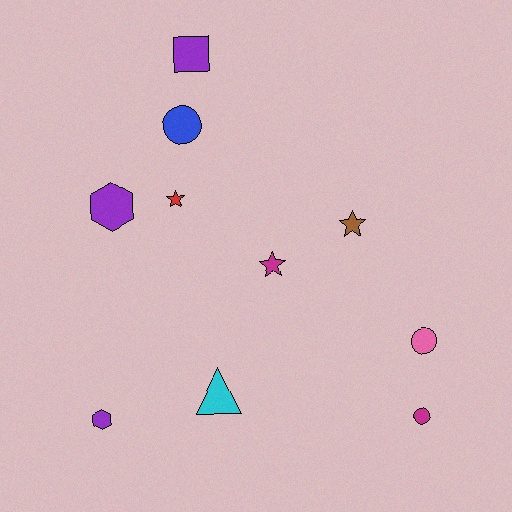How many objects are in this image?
There are 10 objects.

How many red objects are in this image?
There is 1 red object.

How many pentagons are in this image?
There are no pentagons.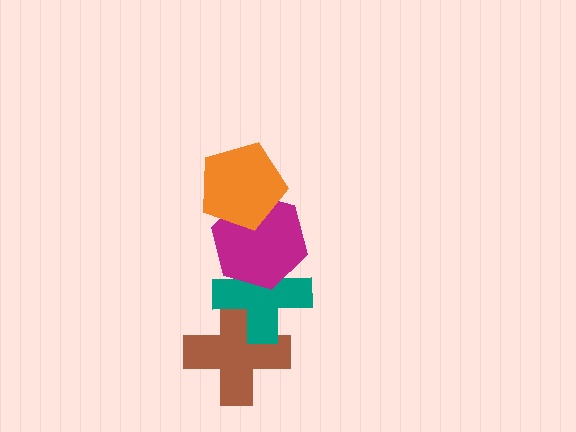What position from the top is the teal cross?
The teal cross is 3rd from the top.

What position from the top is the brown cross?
The brown cross is 4th from the top.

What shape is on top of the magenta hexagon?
The orange pentagon is on top of the magenta hexagon.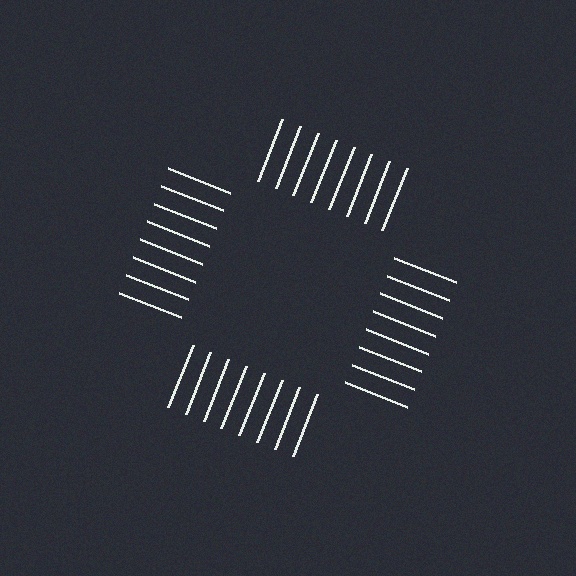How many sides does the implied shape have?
4 sides — the line-ends trace a square.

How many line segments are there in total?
32 — 8 along each of the 4 edges.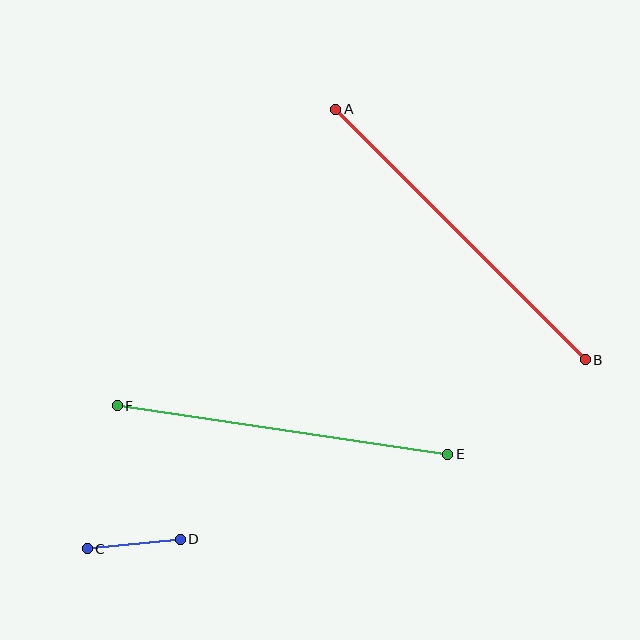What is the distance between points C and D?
The distance is approximately 94 pixels.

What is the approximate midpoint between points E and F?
The midpoint is at approximately (283, 430) pixels.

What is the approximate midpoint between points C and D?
The midpoint is at approximately (134, 544) pixels.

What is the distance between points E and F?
The distance is approximately 334 pixels.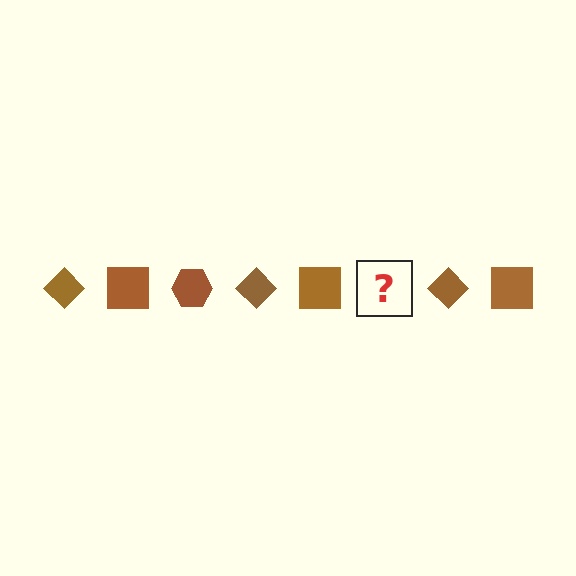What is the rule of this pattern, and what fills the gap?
The rule is that the pattern cycles through diamond, square, hexagon shapes in brown. The gap should be filled with a brown hexagon.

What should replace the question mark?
The question mark should be replaced with a brown hexagon.